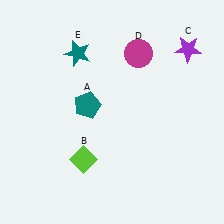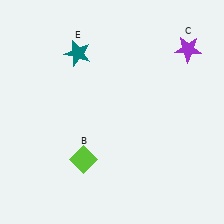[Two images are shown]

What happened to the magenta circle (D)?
The magenta circle (D) was removed in Image 2. It was in the top-right area of Image 1.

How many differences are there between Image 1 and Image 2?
There are 2 differences between the two images.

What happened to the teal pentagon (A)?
The teal pentagon (A) was removed in Image 2. It was in the top-left area of Image 1.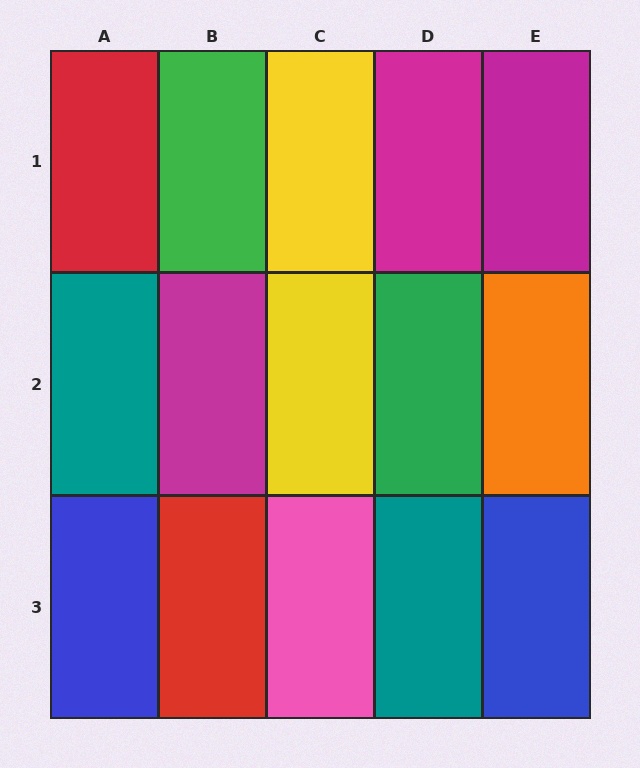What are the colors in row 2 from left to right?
Teal, magenta, yellow, green, orange.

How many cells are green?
2 cells are green.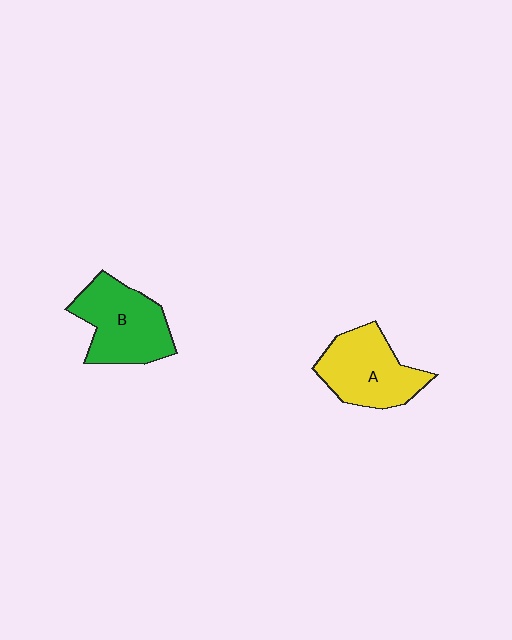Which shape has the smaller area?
Shape A (yellow).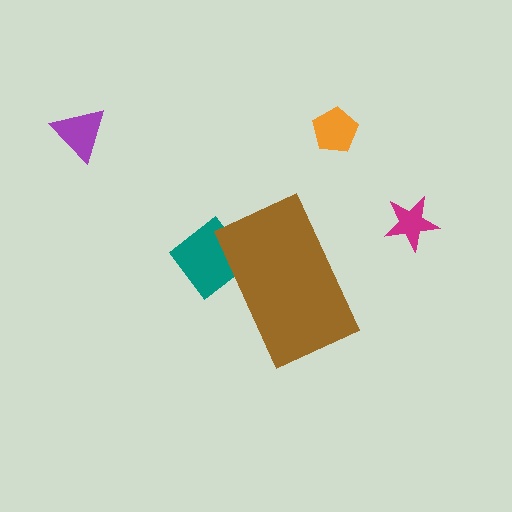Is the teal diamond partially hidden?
Yes, the teal diamond is partially hidden behind the brown rectangle.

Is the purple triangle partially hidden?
No, the purple triangle is fully visible.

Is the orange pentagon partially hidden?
No, the orange pentagon is fully visible.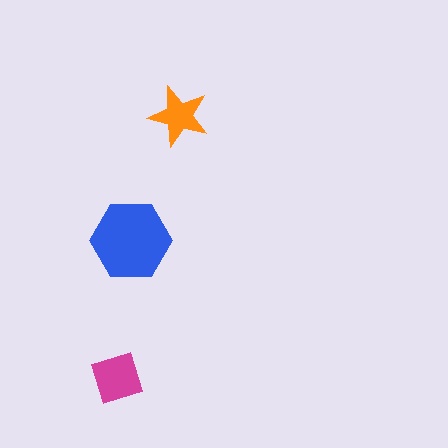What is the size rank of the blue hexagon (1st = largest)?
1st.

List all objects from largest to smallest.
The blue hexagon, the magenta square, the orange star.